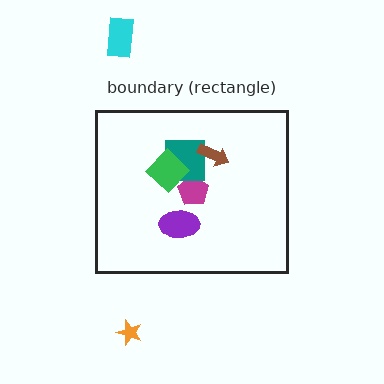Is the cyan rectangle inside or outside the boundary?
Outside.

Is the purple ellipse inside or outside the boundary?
Inside.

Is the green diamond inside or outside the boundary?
Inside.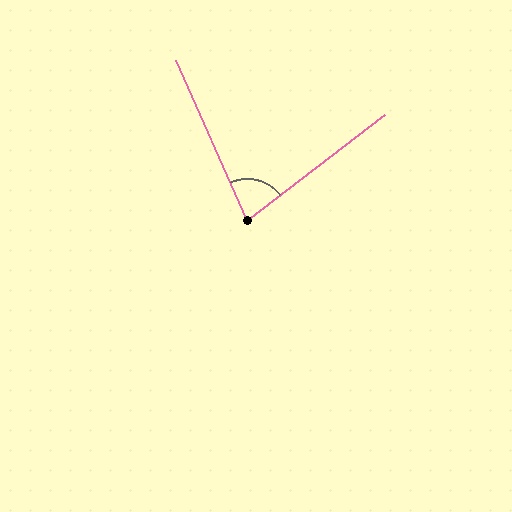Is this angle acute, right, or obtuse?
It is acute.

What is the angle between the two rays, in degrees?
Approximately 76 degrees.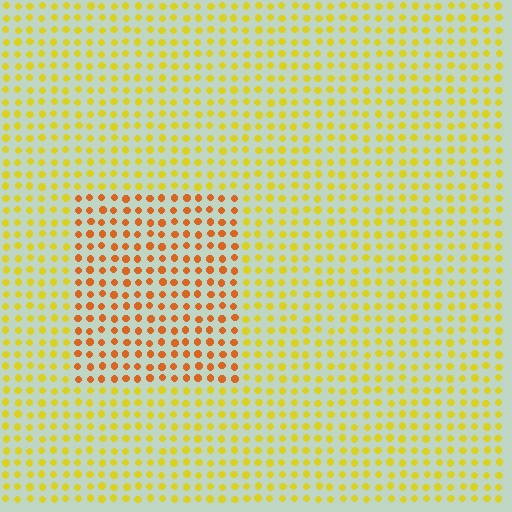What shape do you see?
I see a rectangle.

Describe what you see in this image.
The image is filled with small yellow elements in a uniform arrangement. A rectangle-shaped region is visible where the elements are tinted to a slightly different hue, forming a subtle color boundary.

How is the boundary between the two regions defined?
The boundary is defined purely by a slight shift in hue (about 36 degrees). Spacing, size, and orientation are identical on both sides.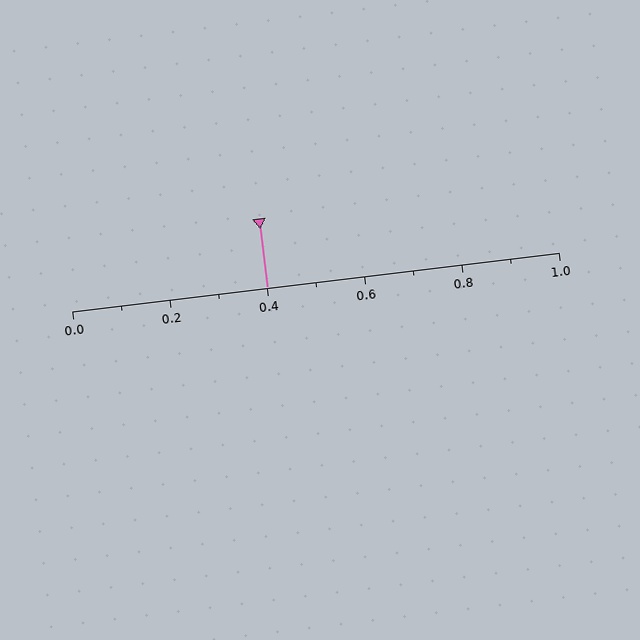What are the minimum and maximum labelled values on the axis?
The axis runs from 0.0 to 1.0.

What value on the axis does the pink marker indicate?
The marker indicates approximately 0.4.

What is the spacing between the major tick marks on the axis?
The major ticks are spaced 0.2 apart.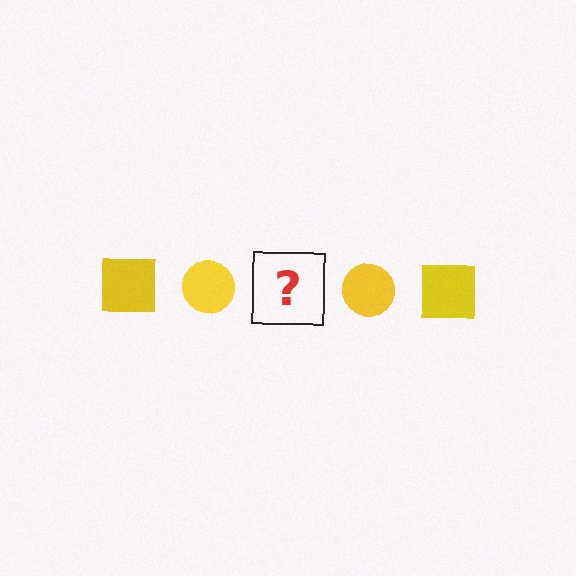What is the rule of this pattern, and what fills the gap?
The rule is that the pattern cycles through square, circle shapes in yellow. The gap should be filled with a yellow square.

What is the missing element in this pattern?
The missing element is a yellow square.